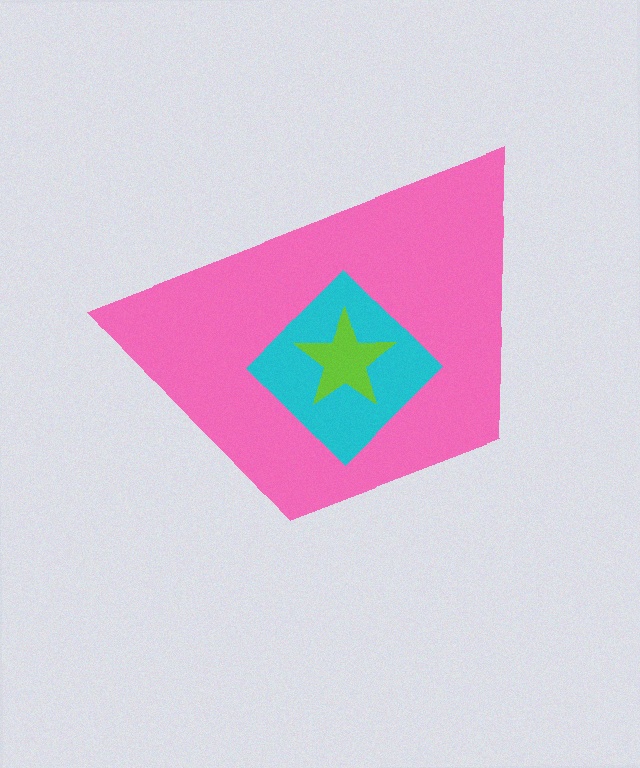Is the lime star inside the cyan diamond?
Yes.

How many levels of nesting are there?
3.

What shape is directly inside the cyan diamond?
The lime star.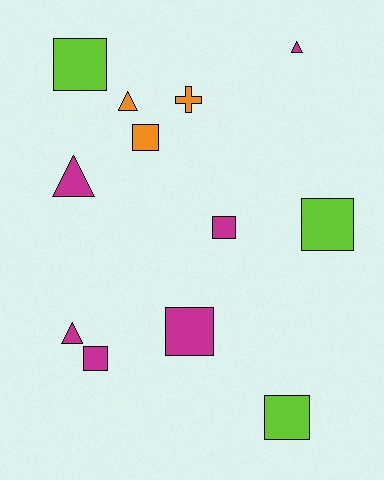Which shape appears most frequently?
Square, with 7 objects.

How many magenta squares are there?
There are 3 magenta squares.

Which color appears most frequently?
Magenta, with 6 objects.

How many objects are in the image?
There are 12 objects.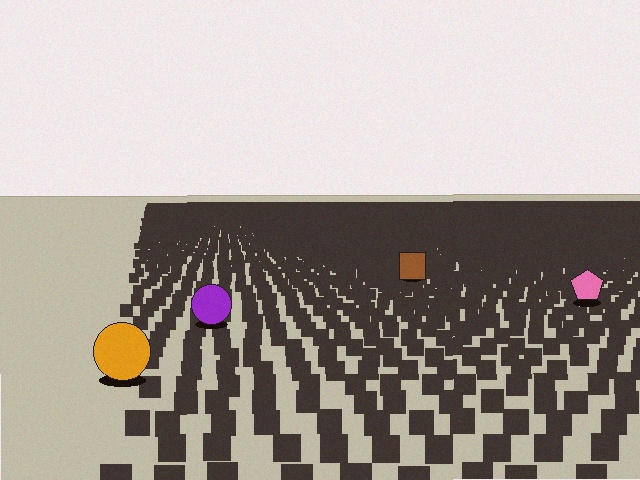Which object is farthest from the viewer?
The brown square is farthest from the viewer. It appears smaller and the ground texture around it is denser.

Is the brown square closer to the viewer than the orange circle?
No. The orange circle is closer — you can tell from the texture gradient: the ground texture is coarser near it.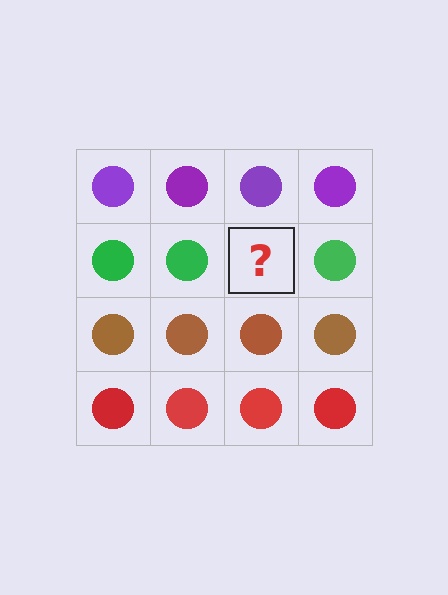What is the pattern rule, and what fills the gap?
The rule is that each row has a consistent color. The gap should be filled with a green circle.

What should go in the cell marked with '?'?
The missing cell should contain a green circle.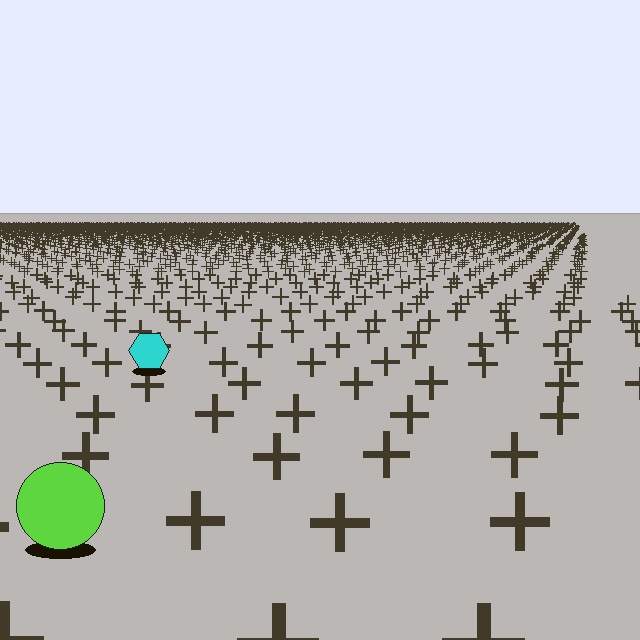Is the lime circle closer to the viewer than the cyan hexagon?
Yes. The lime circle is closer — you can tell from the texture gradient: the ground texture is coarser near it.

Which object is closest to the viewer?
The lime circle is closest. The texture marks near it are larger and more spread out.